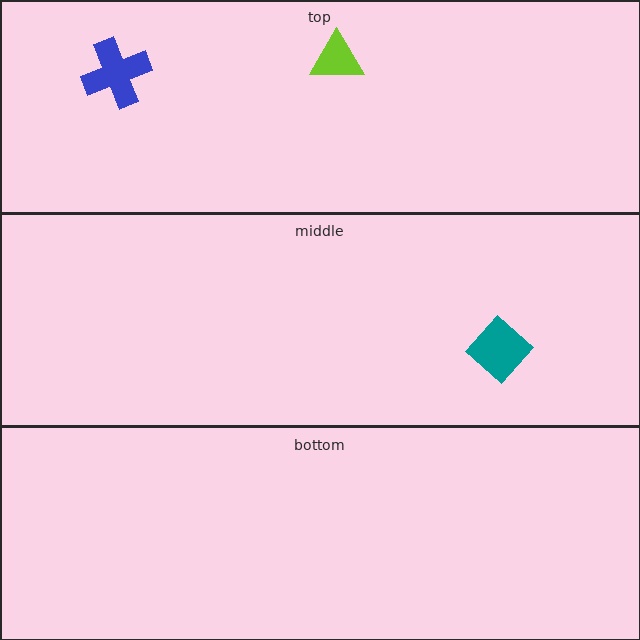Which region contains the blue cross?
The top region.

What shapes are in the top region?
The lime triangle, the blue cross.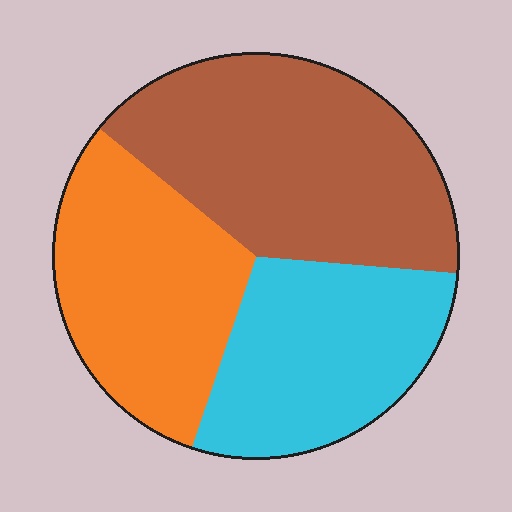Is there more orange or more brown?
Brown.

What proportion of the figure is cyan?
Cyan takes up between a sixth and a third of the figure.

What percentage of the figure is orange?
Orange covers 31% of the figure.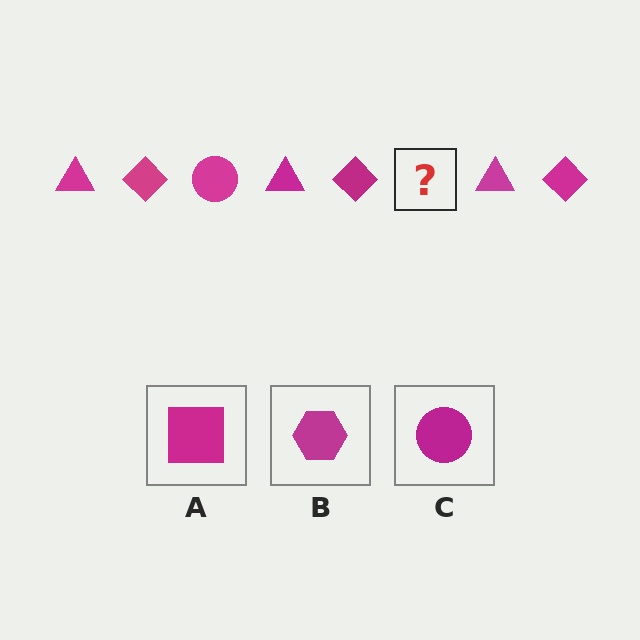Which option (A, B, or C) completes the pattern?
C.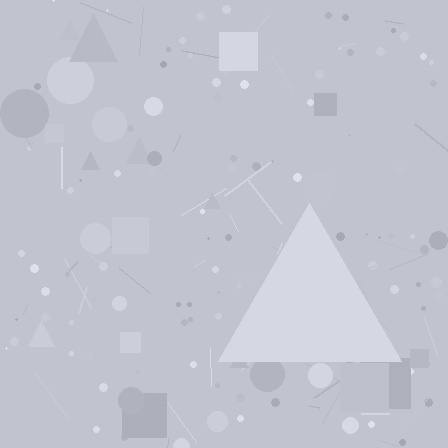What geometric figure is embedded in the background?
A triangle is embedded in the background.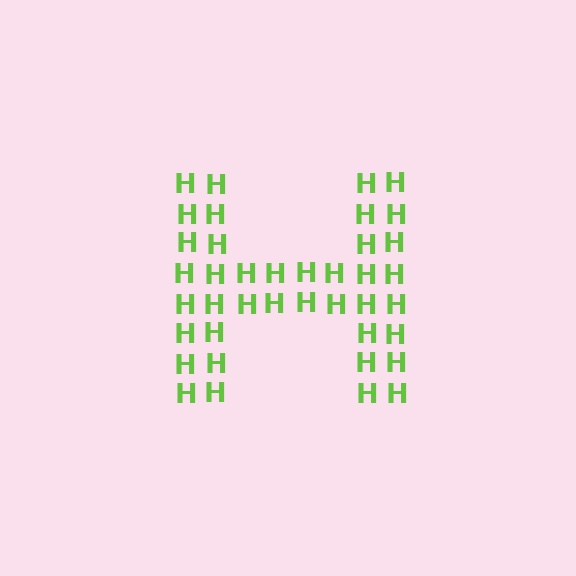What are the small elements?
The small elements are letter H's.